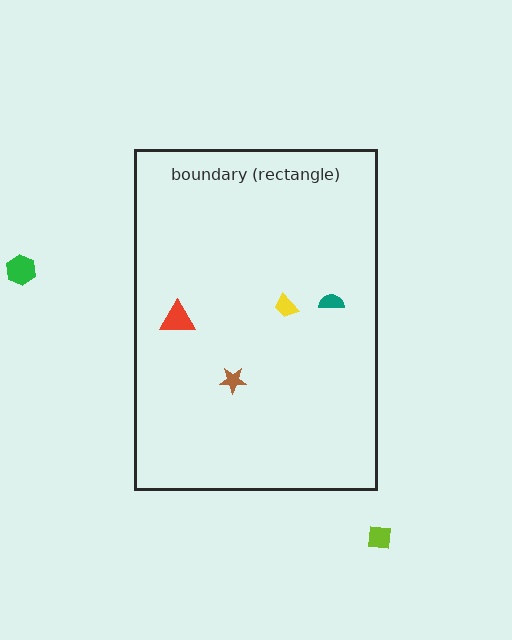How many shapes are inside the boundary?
4 inside, 2 outside.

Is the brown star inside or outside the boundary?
Inside.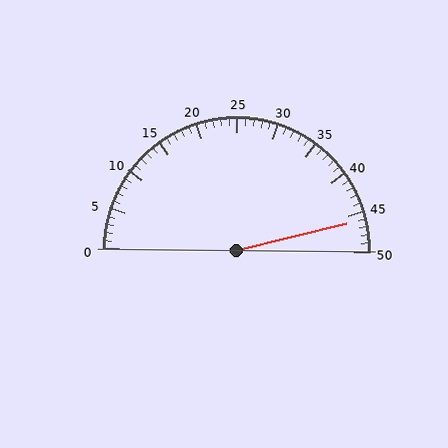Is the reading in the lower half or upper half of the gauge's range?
The reading is in the upper half of the range (0 to 50).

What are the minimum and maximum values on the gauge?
The gauge ranges from 0 to 50.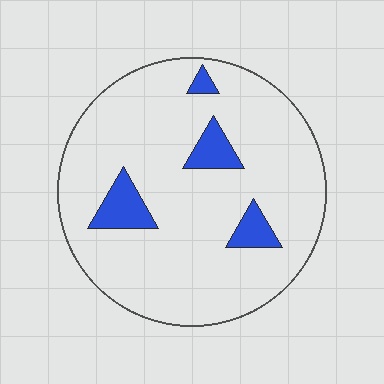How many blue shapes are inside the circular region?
4.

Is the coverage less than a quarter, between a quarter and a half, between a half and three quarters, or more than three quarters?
Less than a quarter.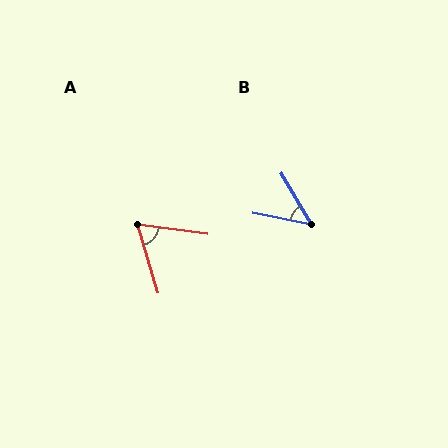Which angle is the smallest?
B, at approximately 48 degrees.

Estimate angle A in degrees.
Approximately 66 degrees.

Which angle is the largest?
A, at approximately 66 degrees.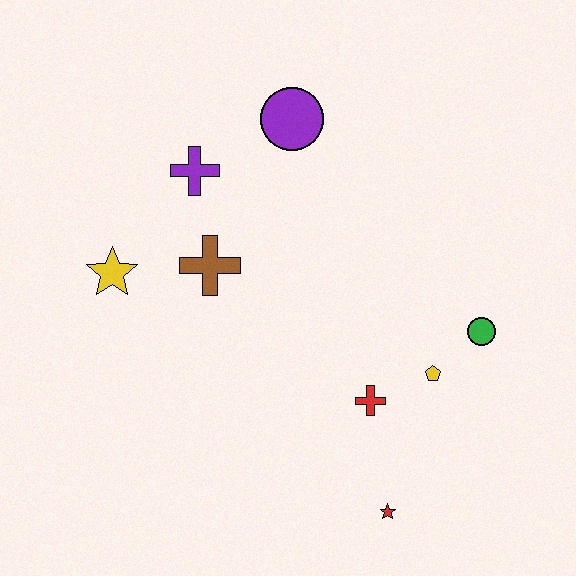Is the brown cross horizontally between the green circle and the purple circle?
No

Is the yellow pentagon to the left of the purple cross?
No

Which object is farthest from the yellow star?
The green circle is farthest from the yellow star.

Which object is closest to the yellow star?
The brown cross is closest to the yellow star.